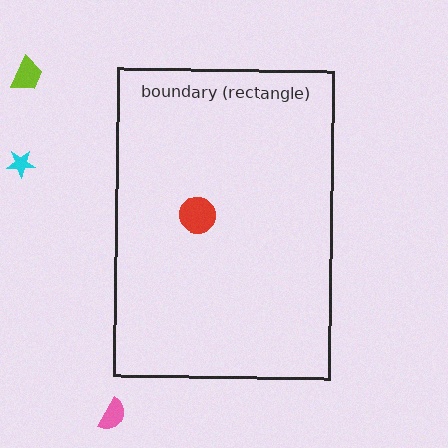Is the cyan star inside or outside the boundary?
Outside.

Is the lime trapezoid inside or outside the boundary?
Outside.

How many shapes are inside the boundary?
1 inside, 3 outside.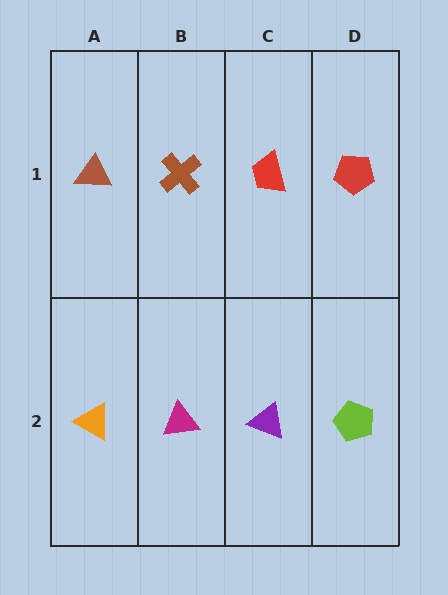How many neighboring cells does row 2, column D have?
2.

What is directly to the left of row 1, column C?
A brown cross.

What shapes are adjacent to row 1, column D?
A lime pentagon (row 2, column D), a red trapezoid (row 1, column C).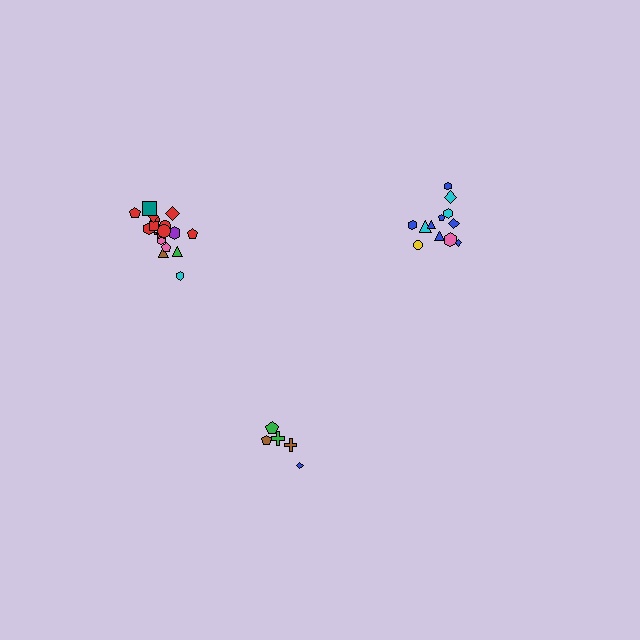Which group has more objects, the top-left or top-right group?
The top-left group.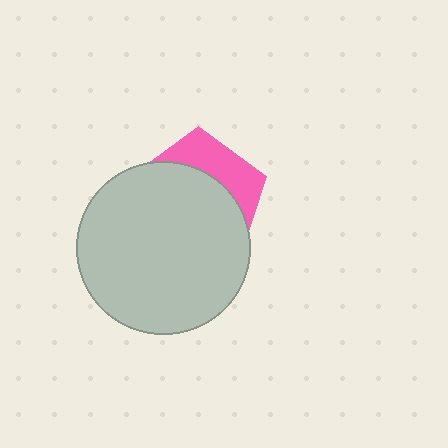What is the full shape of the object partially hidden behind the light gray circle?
The partially hidden object is a pink pentagon.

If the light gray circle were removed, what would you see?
You would see the complete pink pentagon.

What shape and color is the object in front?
The object in front is a light gray circle.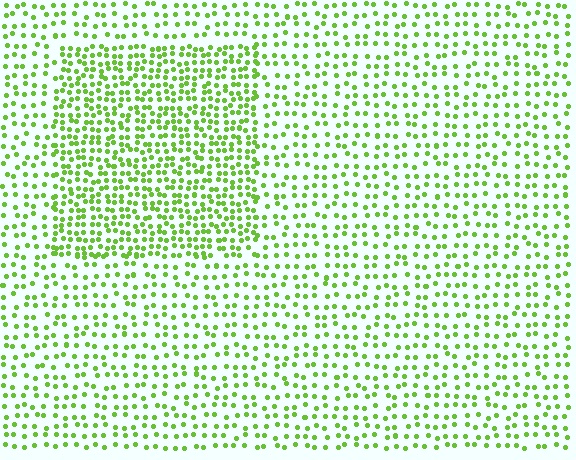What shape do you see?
I see a rectangle.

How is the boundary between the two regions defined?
The boundary is defined by a change in element density (approximately 1.8x ratio). All elements are the same color, size, and shape.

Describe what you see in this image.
The image contains small lime elements arranged at two different densities. A rectangle-shaped region is visible where the elements are more densely packed than the surrounding area.